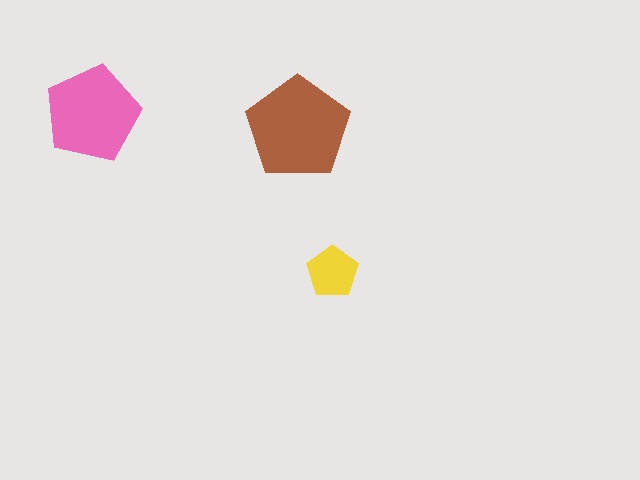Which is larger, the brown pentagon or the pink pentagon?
The brown one.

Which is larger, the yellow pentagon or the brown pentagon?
The brown one.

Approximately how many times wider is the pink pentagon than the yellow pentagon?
About 2 times wider.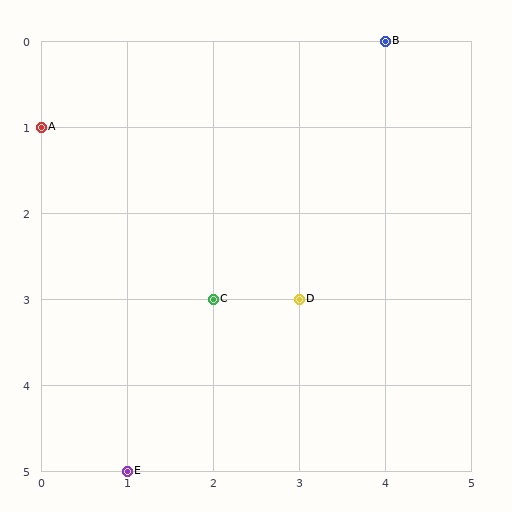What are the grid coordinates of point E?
Point E is at grid coordinates (1, 5).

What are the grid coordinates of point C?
Point C is at grid coordinates (2, 3).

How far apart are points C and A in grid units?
Points C and A are 2 columns and 2 rows apart (about 2.8 grid units diagonally).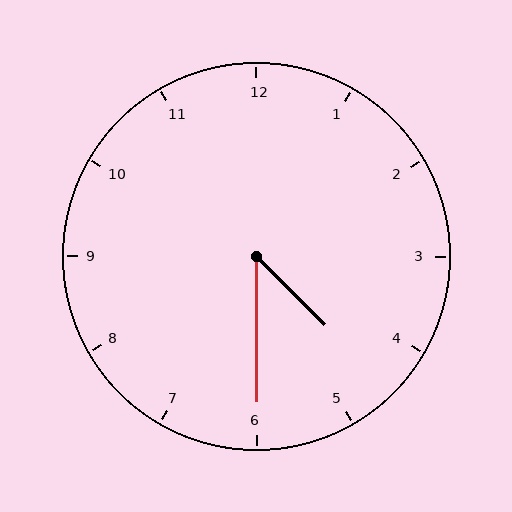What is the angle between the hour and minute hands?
Approximately 45 degrees.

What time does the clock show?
4:30.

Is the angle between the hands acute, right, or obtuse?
It is acute.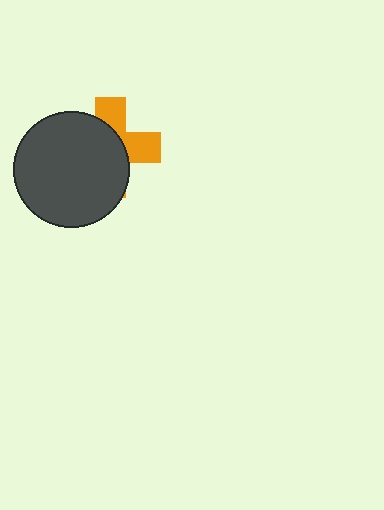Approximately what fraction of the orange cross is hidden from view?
Roughly 62% of the orange cross is hidden behind the dark gray circle.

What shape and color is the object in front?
The object in front is a dark gray circle.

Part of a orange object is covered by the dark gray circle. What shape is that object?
It is a cross.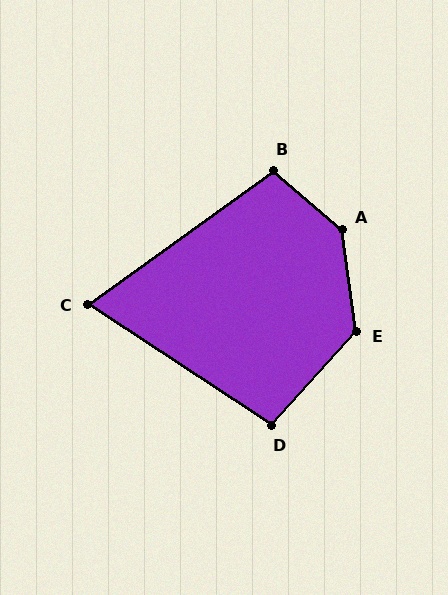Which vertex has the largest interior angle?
A, at approximately 138 degrees.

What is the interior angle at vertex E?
Approximately 130 degrees (obtuse).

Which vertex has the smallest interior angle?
C, at approximately 69 degrees.